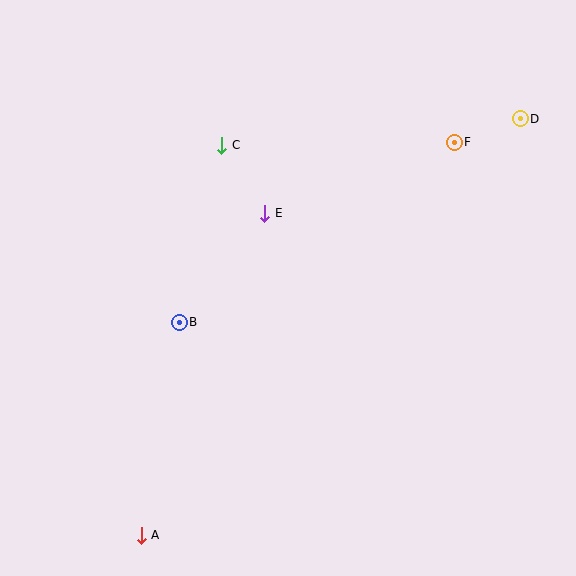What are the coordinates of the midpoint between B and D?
The midpoint between B and D is at (350, 221).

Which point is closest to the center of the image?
Point E at (265, 213) is closest to the center.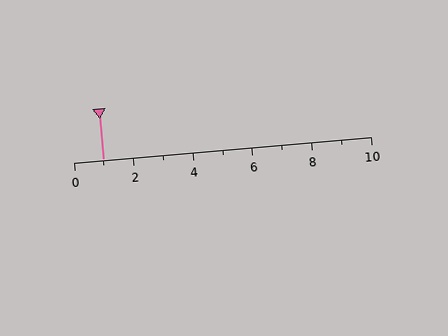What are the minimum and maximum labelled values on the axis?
The axis runs from 0 to 10.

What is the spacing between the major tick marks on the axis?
The major ticks are spaced 2 apart.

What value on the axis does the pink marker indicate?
The marker indicates approximately 1.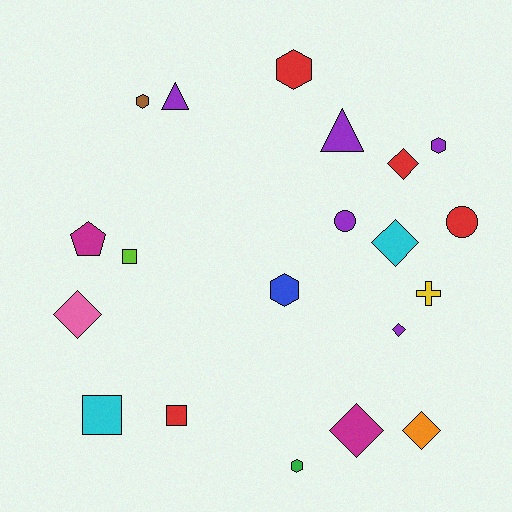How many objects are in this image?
There are 20 objects.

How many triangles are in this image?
There are 2 triangles.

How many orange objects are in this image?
There is 1 orange object.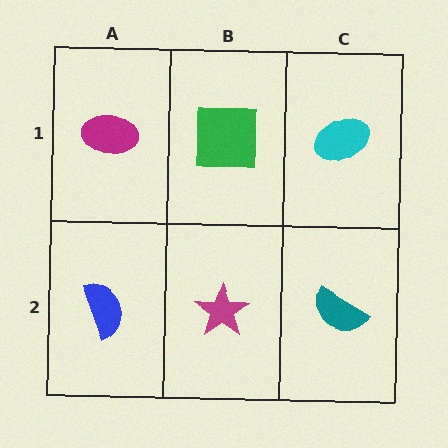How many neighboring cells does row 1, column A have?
2.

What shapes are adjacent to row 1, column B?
A magenta star (row 2, column B), a magenta ellipse (row 1, column A), a cyan ellipse (row 1, column C).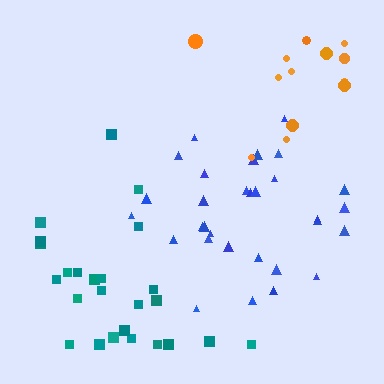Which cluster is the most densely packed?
Blue.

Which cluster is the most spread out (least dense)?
Orange.